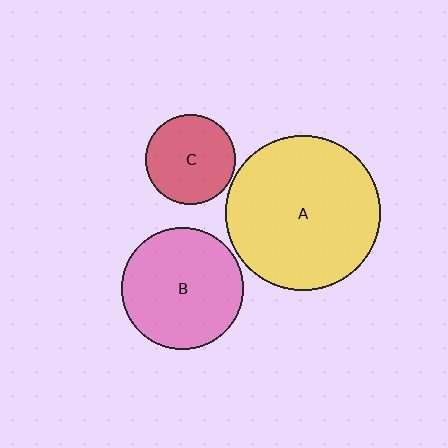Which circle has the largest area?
Circle A (yellow).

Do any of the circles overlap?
No, none of the circles overlap.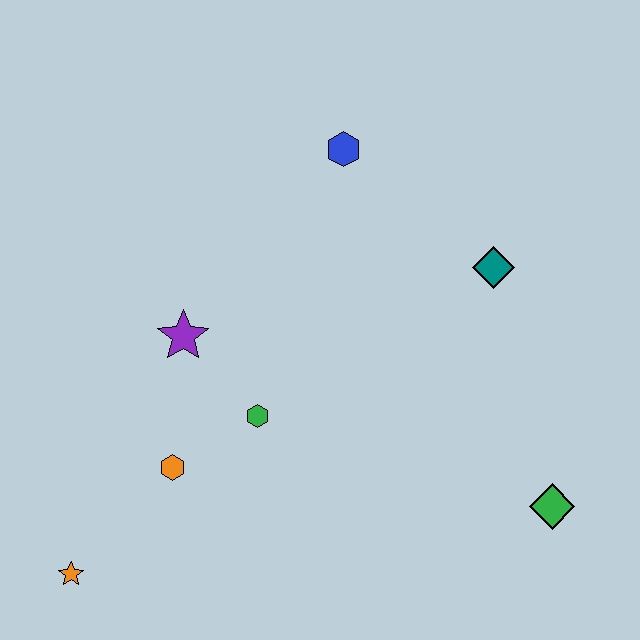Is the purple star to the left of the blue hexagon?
Yes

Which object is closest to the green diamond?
The teal diamond is closest to the green diamond.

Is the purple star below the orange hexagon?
No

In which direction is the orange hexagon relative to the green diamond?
The orange hexagon is to the left of the green diamond.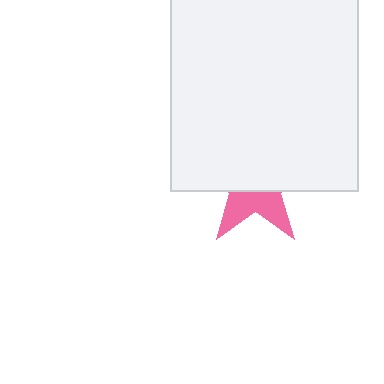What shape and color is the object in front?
The object in front is a white rectangle.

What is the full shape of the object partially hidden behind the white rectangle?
The partially hidden object is a pink star.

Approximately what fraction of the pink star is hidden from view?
Roughly 62% of the pink star is hidden behind the white rectangle.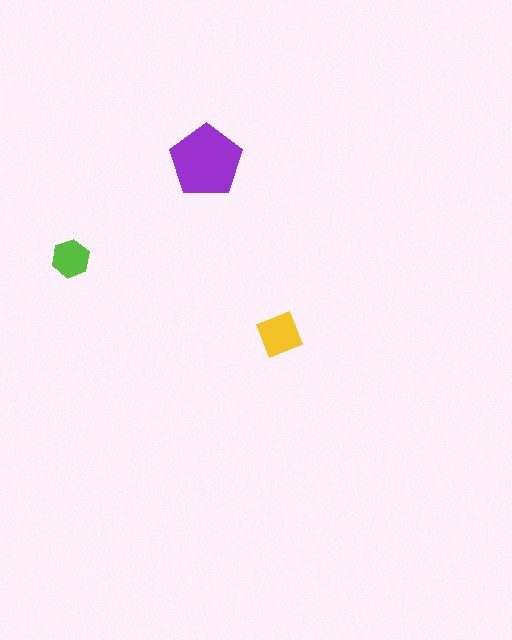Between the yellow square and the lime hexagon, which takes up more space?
The yellow square.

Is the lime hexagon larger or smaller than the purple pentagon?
Smaller.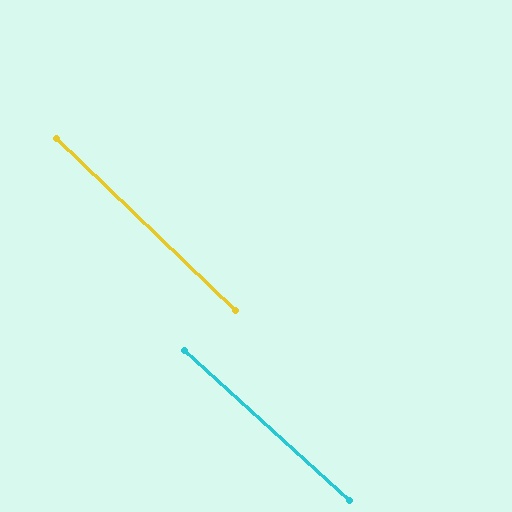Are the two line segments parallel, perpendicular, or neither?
Parallel — their directions differ by only 1.4°.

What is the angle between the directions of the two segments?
Approximately 1 degree.